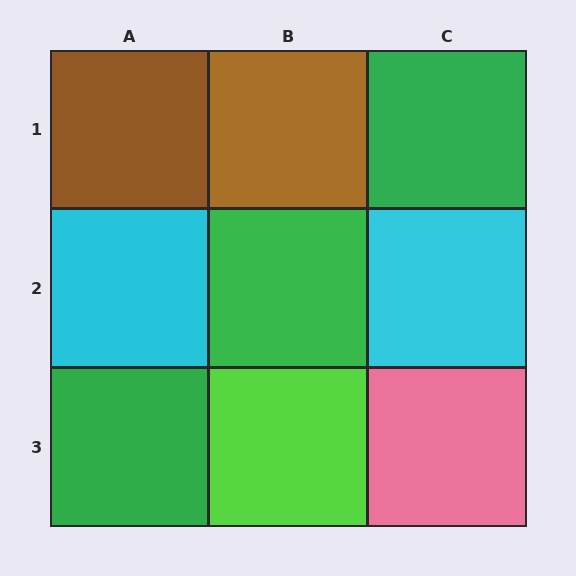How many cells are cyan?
2 cells are cyan.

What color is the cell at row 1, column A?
Brown.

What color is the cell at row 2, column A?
Cyan.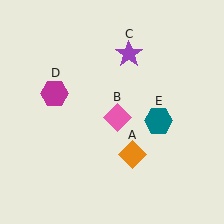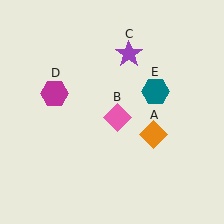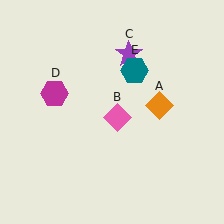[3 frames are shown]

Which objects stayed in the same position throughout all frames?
Pink diamond (object B) and purple star (object C) and magenta hexagon (object D) remained stationary.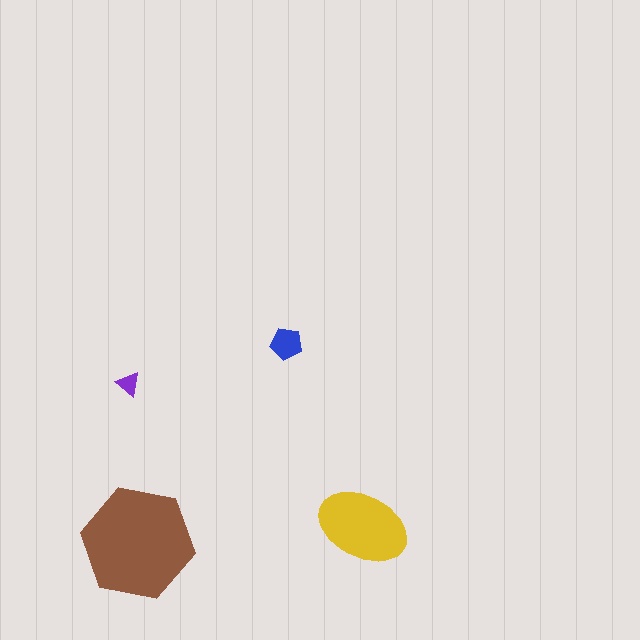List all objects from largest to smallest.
The brown hexagon, the yellow ellipse, the blue pentagon, the purple triangle.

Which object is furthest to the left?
The purple triangle is leftmost.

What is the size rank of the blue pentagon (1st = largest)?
3rd.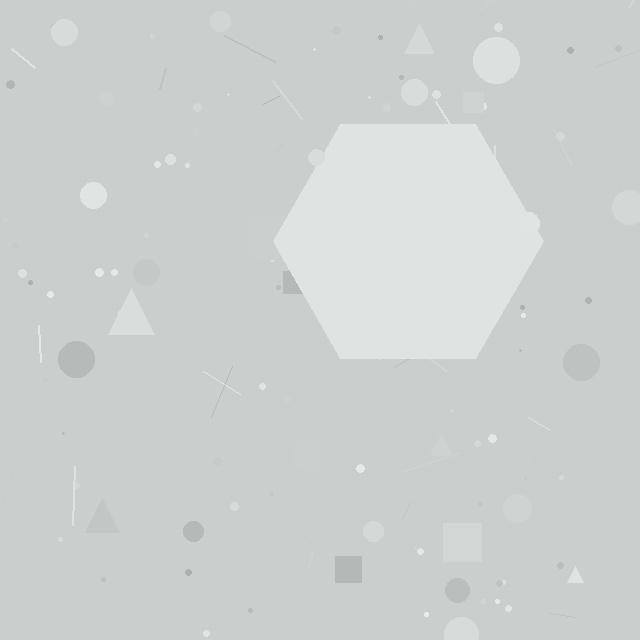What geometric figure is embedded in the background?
A hexagon is embedded in the background.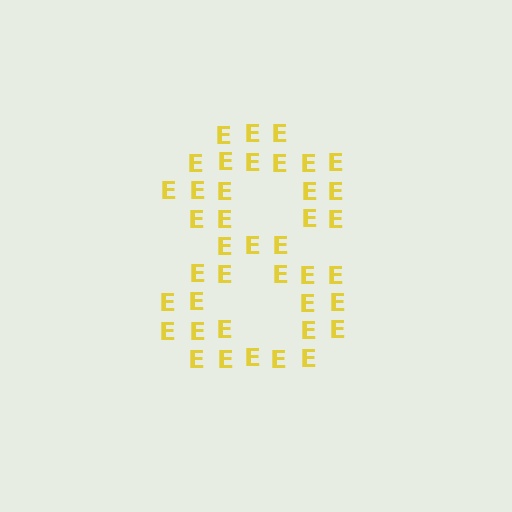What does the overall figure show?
The overall figure shows the digit 8.